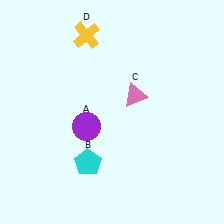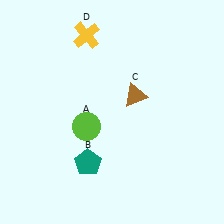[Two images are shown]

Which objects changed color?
A changed from purple to lime. B changed from cyan to teal. C changed from pink to brown.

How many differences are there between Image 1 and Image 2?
There are 3 differences between the two images.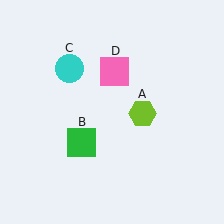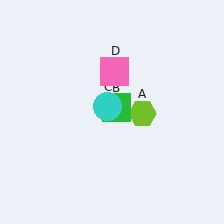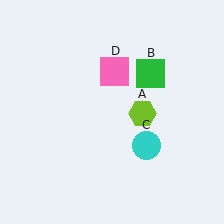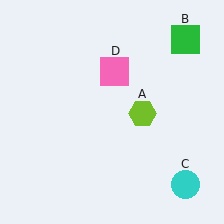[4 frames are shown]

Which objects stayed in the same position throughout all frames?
Lime hexagon (object A) and pink square (object D) remained stationary.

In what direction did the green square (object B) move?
The green square (object B) moved up and to the right.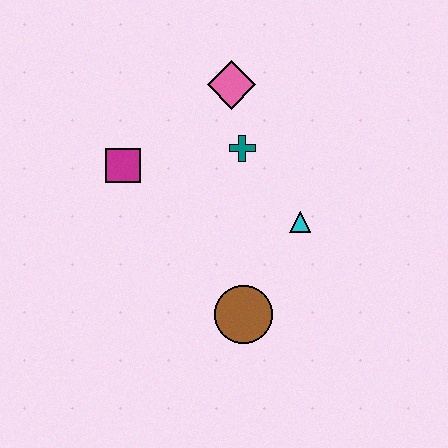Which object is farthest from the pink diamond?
The brown circle is farthest from the pink diamond.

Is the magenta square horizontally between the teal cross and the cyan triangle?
No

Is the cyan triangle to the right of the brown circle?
Yes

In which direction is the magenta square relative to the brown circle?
The magenta square is above the brown circle.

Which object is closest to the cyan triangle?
The teal cross is closest to the cyan triangle.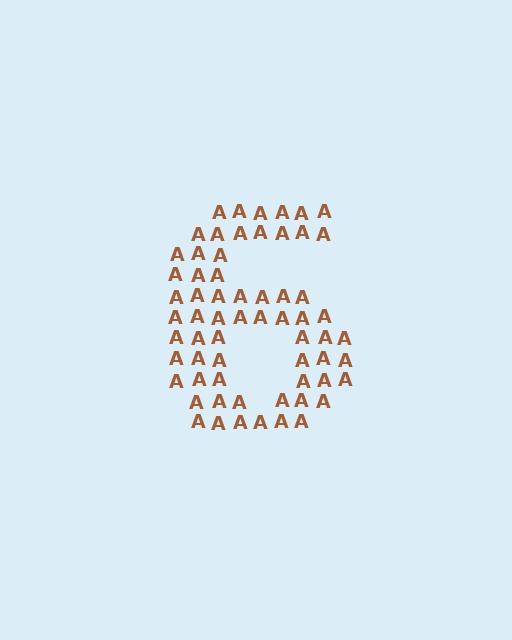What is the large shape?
The large shape is the digit 6.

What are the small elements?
The small elements are letter A's.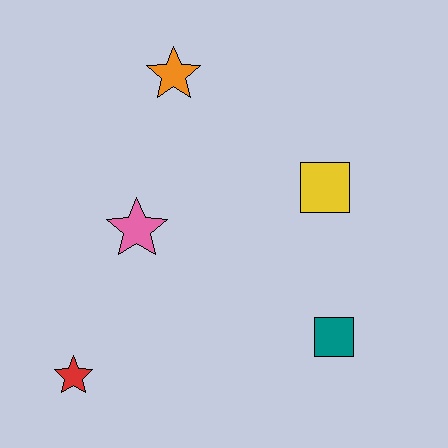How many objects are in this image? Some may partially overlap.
There are 5 objects.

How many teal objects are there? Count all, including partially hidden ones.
There is 1 teal object.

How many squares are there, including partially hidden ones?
There are 2 squares.